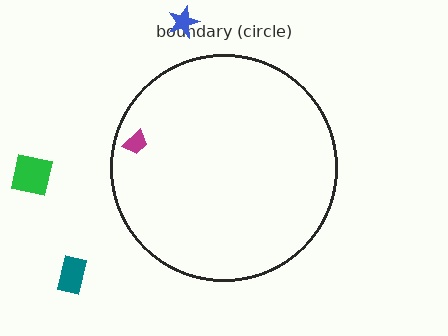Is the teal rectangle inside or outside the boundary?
Outside.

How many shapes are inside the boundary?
1 inside, 3 outside.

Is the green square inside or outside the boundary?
Outside.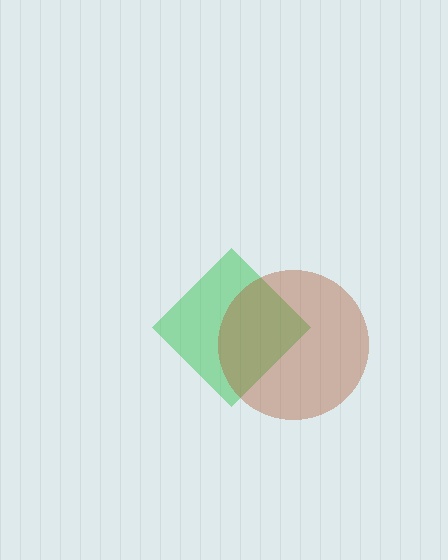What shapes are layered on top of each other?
The layered shapes are: a green diamond, a brown circle.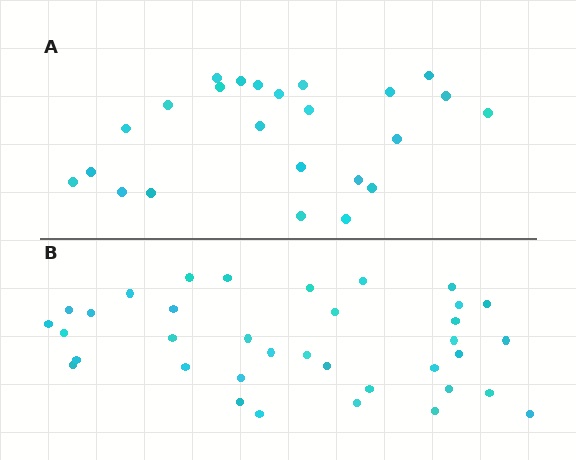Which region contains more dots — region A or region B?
Region B (the bottom region) has more dots.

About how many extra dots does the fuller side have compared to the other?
Region B has roughly 12 or so more dots than region A.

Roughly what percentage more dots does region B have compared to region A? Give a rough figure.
About 50% more.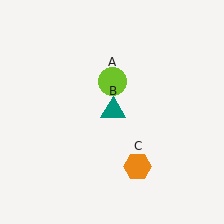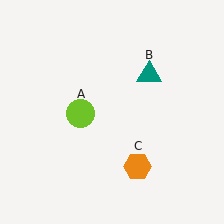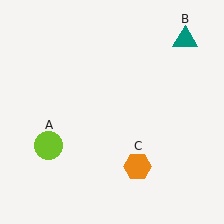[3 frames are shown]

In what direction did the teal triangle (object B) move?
The teal triangle (object B) moved up and to the right.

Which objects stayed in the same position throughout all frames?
Orange hexagon (object C) remained stationary.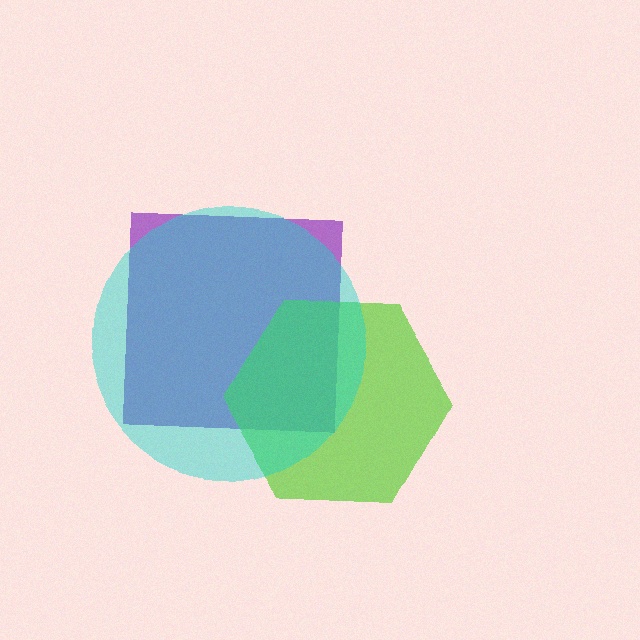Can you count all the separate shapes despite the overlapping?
Yes, there are 3 separate shapes.